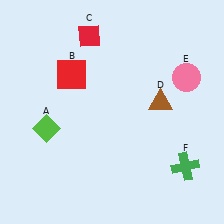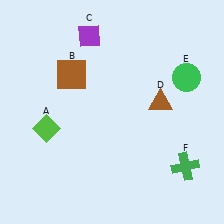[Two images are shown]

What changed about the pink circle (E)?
In Image 1, E is pink. In Image 2, it changed to green.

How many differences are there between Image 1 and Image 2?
There are 3 differences between the two images.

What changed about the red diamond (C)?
In Image 1, C is red. In Image 2, it changed to purple.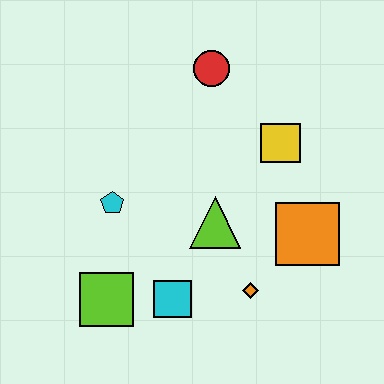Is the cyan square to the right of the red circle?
No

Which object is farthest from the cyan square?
The red circle is farthest from the cyan square.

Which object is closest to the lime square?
The cyan square is closest to the lime square.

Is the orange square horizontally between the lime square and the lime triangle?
No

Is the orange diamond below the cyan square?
No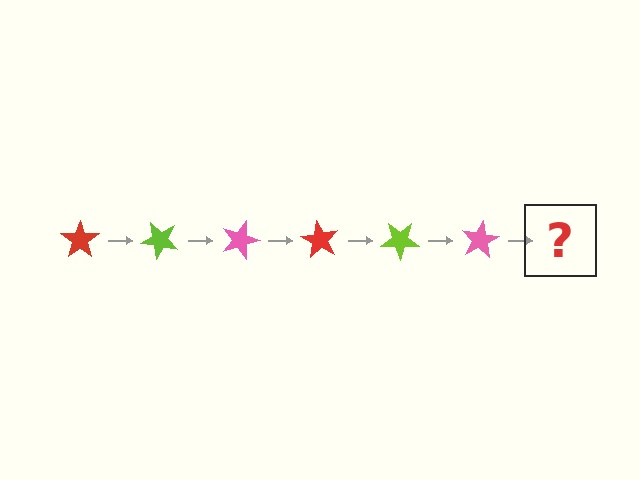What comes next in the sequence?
The next element should be a red star, rotated 270 degrees from the start.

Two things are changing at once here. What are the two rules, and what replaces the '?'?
The two rules are that it rotates 45 degrees each step and the color cycles through red, lime, and pink. The '?' should be a red star, rotated 270 degrees from the start.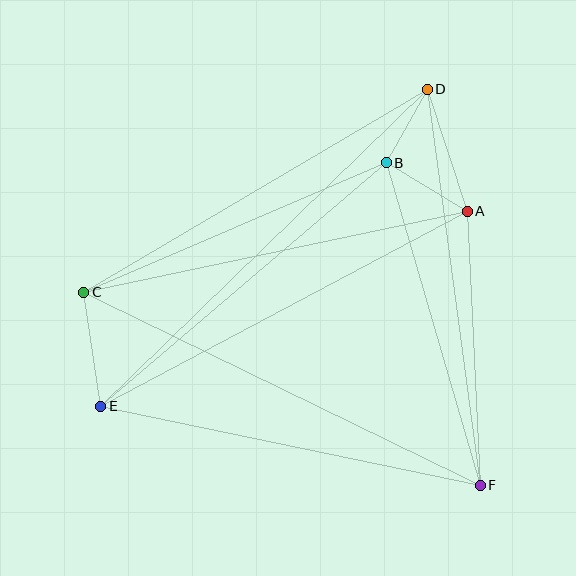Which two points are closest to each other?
Points B and D are closest to each other.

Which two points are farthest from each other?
Points D and E are farthest from each other.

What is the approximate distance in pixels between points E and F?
The distance between E and F is approximately 388 pixels.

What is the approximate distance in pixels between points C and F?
The distance between C and F is approximately 441 pixels.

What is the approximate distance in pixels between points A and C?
The distance between A and C is approximately 392 pixels.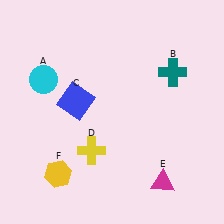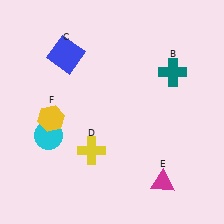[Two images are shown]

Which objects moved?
The objects that moved are: the cyan circle (A), the blue square (C), the yellow hexagon (F).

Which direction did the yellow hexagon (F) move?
The yellow hexagon (F) moved up.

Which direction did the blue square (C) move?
The blue square (C) moved up.